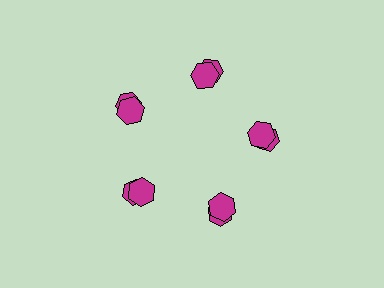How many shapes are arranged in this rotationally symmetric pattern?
There are 10 shapes, arranged in 5 groups of 2.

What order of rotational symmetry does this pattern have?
This pattern has 5-fold rotational symmetry.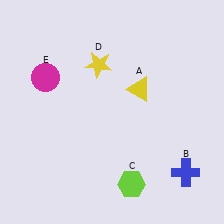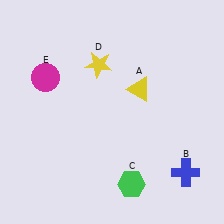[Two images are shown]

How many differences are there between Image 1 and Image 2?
There is 1 difference between the two images.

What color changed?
The hexagon (C) changed from lime in Image 1 to green in Image 2.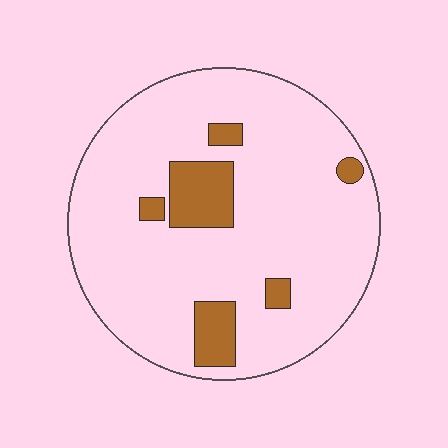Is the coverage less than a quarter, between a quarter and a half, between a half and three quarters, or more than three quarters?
Less than a quarter.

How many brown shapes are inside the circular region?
6.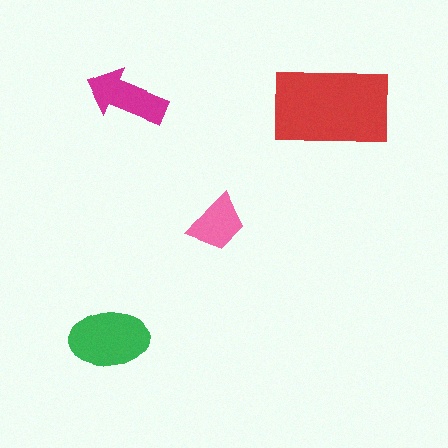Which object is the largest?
The red rectangle.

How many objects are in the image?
There are 4 objects in the image.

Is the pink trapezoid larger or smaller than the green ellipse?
Smaller.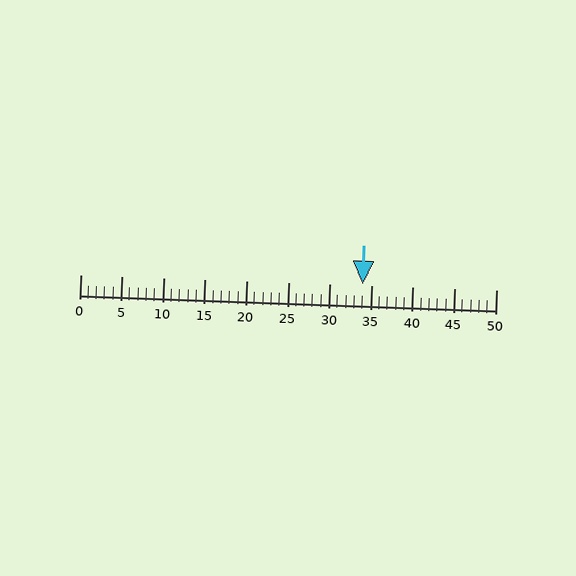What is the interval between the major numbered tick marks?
The major tick marks are spaced 5 units apart.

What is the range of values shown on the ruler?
The ruler shows values from 0 to 50.